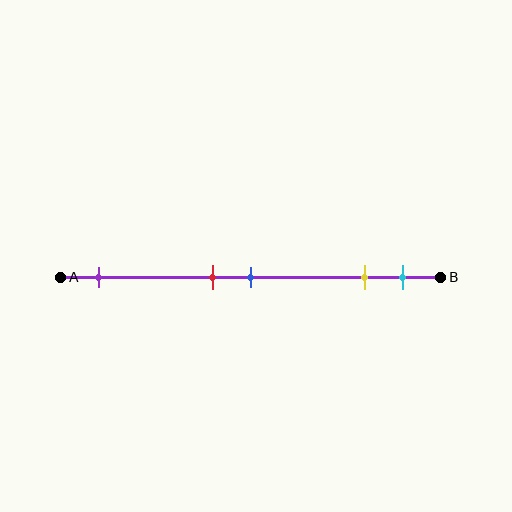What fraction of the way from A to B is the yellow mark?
The yellow mark is approximately 80% (0.8) of the way from A to B.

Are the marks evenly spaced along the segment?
No, the marks are not evenly spaced.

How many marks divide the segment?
There are 5 marks dividing the segment.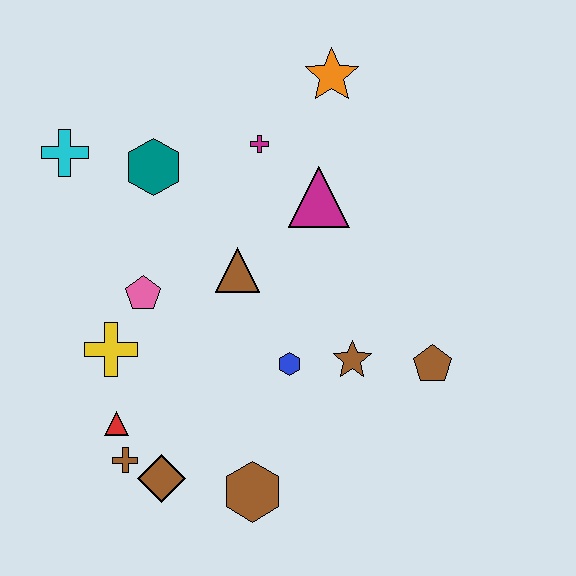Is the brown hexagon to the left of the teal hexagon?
No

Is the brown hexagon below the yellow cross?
Yes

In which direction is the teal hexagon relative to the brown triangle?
The teal hexagon is above the brown triangle.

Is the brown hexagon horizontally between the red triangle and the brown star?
Yes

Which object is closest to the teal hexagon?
The cyan cross is closest to the teal hexagon.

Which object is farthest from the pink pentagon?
The brown pentagon is farthest from the pink pentagon.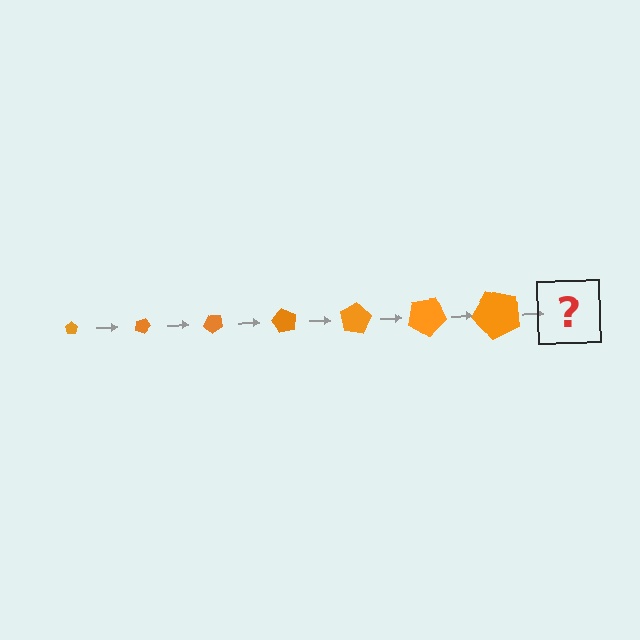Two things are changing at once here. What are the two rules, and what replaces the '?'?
The two rules are that the pentagon grows larger each step and it rotates 20 degrees each step. The '?' should be a pentagon, larger than the previous one and rotated 140 degrees from the start.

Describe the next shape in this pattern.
It should be a pentagon, larger than the previous one and rotated 140 degrees from the start.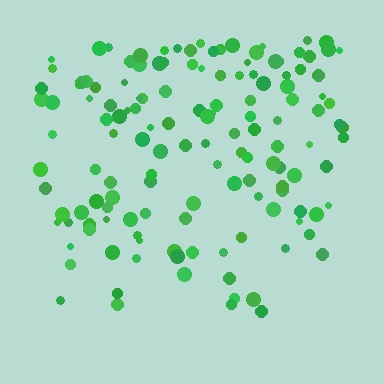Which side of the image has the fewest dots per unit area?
The bottom.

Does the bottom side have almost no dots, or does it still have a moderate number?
Still a moderate number, just noticeably fewer than the top.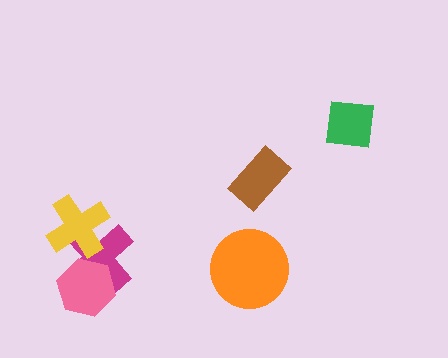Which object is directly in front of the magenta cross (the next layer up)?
The pink hexagon is directly in front of the magenta cross.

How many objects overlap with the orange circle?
0 objects overlap with the orange circle.